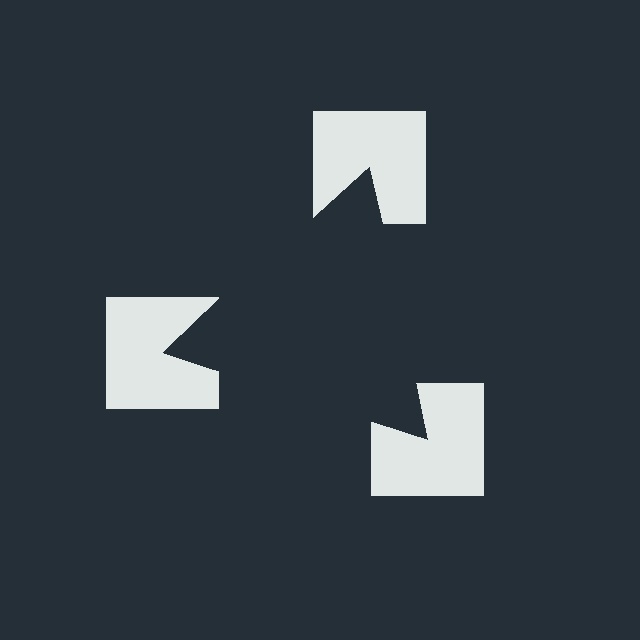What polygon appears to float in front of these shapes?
An illusory triangle — its edges are inferred from the aligned wedge cuts in the notched squares, not physically drawn.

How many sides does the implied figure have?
3 sides.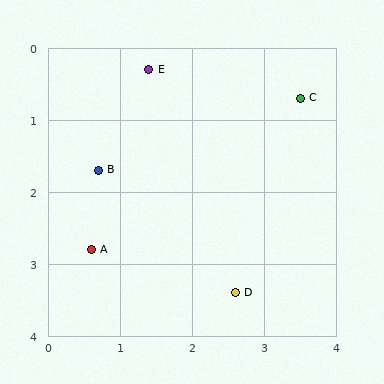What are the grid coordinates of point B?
Point B is at approximately (0.7, 1.7).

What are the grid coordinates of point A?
Point A is at approximately (0.6, 2.8).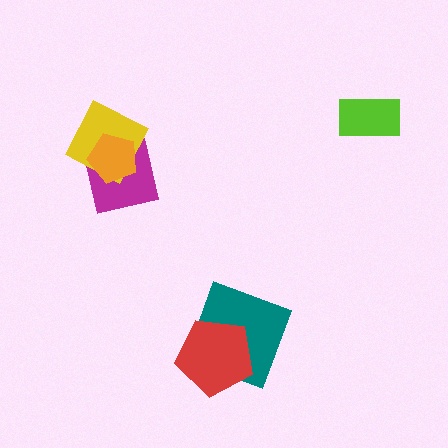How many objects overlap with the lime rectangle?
0 objects overlap with the lime rectangle.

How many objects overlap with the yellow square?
2 objects overlap with the yellow square.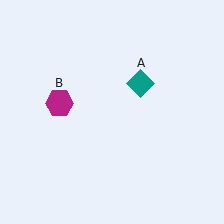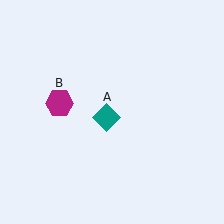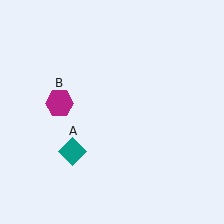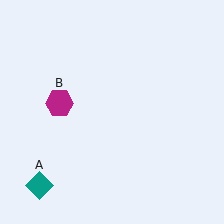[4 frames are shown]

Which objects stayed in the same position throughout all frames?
Magenta hexagon (object B) remained stationary.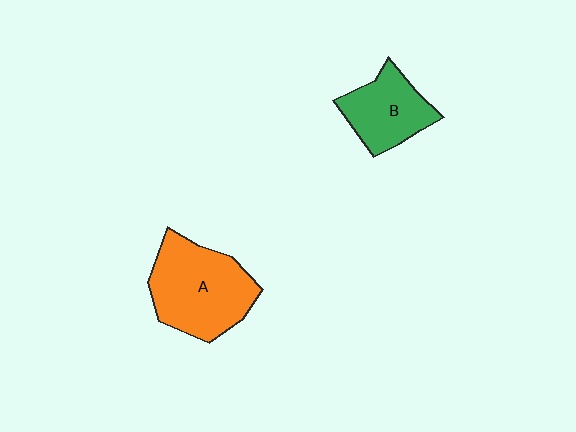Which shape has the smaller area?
Shape B (green).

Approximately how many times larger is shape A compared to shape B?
Approximately 1.5 times.